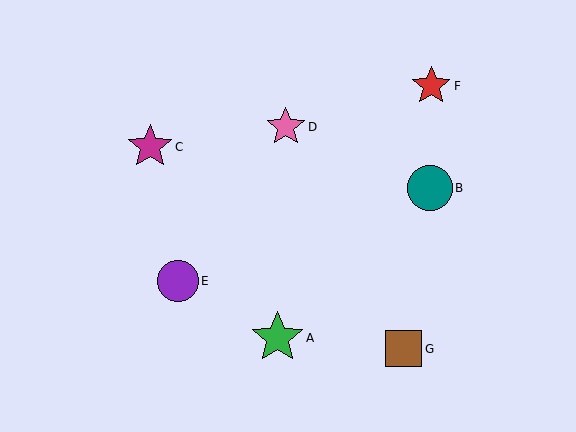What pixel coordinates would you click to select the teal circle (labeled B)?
Click at (430, 188) to select the teal circle B.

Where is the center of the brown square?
The center of the brown square is at (403, 349).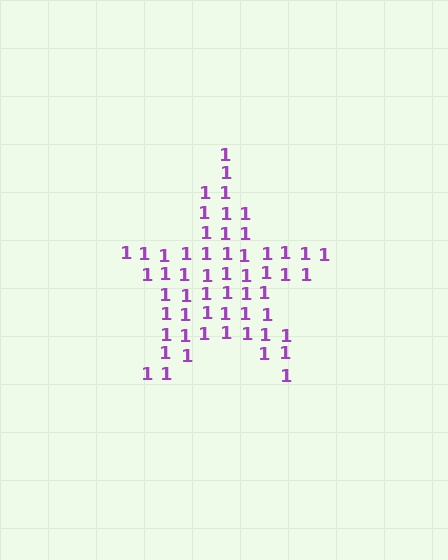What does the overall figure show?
The overall figure shows a star.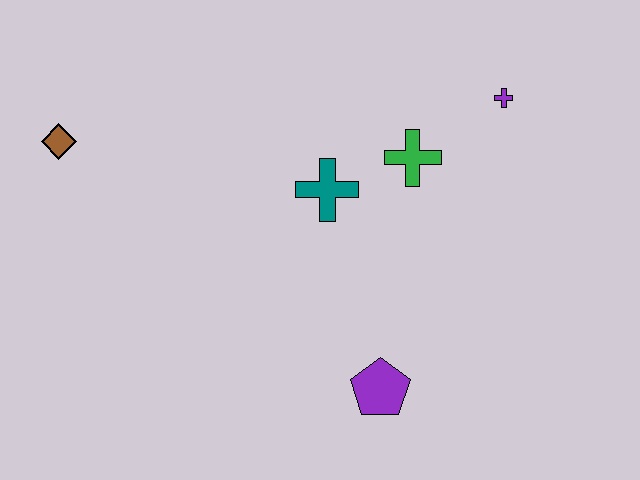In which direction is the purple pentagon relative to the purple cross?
The purple pentagon is below the purple cross.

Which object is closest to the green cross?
The teal cross is closest to the green cross.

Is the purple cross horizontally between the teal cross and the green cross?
No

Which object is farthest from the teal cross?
The brown diamond is farthest from the teal cross.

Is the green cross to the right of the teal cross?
Yes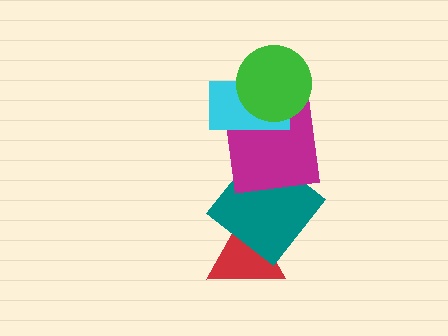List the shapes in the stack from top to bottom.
From top to bottom: the green circle, the cyan rectangle, the magenta square, the teal diamond, the red triangle.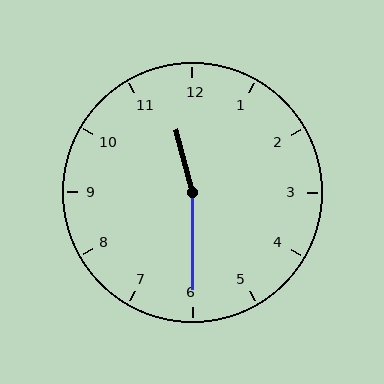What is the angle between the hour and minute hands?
Approximately 165 degrees.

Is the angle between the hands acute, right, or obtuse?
It is obtuse.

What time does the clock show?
11:30.